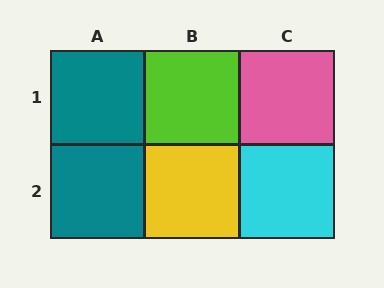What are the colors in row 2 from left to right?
Teal, yellow, cyan.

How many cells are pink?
1 cell is pink.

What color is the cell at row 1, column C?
Pink.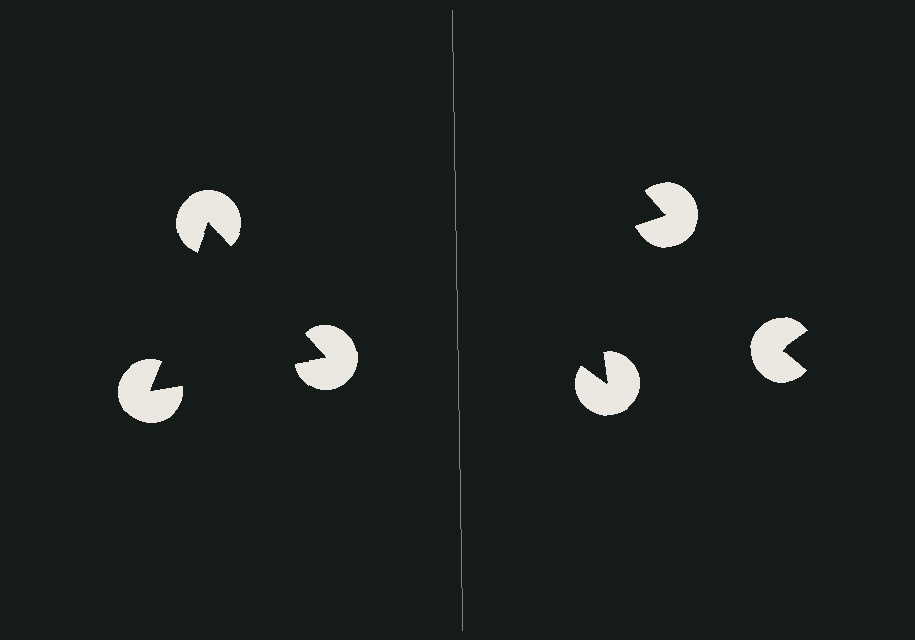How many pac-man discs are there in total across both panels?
6 — 3 on each side.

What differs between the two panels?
The pac-man discs are positioned identically on both sides; only the wedge orientations differ. On the left they align to a triangle; on the right they are misaligned.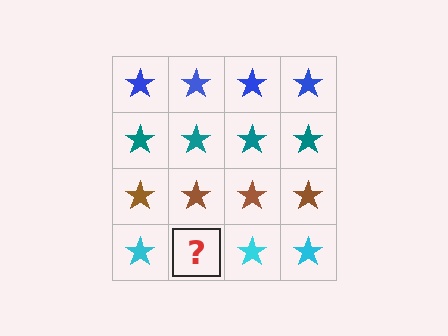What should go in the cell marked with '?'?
The missing cell should contain a cyan star.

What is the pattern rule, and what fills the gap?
The rule is that each row has a consistent color. The gap should be filled with a cyan star.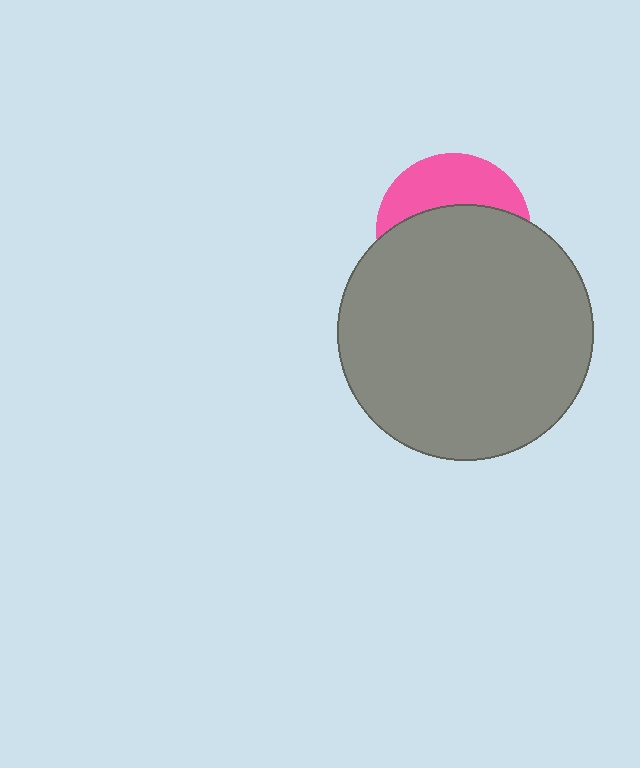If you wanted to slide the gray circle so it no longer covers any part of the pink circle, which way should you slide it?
Slide it down — that is the most direct way to separate the two shapes.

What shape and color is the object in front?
The object in front is a gray circle.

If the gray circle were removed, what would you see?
You would see the complete pink circle.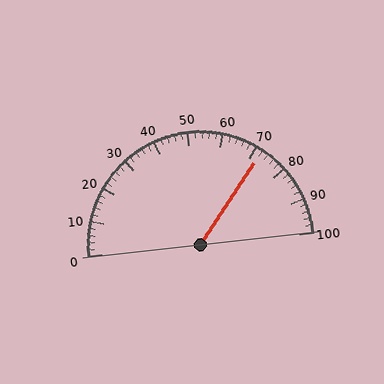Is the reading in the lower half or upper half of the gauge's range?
The reading is in the upper half of the range (0 to 100).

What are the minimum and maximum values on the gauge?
The gauge ranges from 0 to 100.